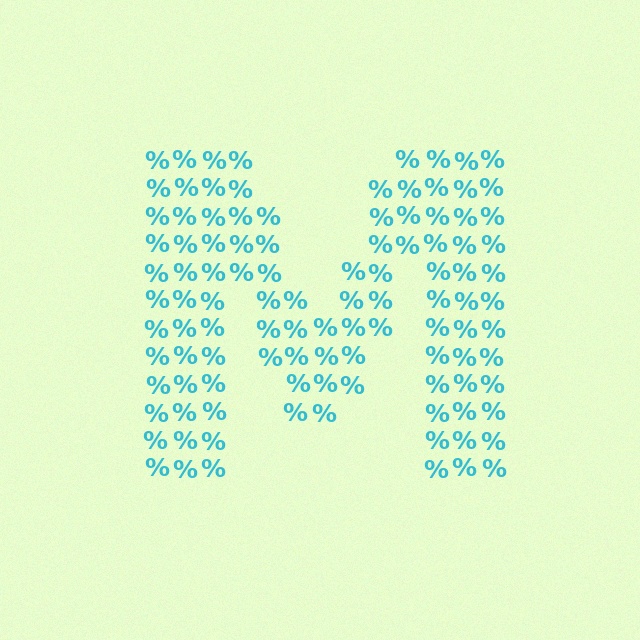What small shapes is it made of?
It is made of small percent signs.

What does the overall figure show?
The overall figure shows the letter M.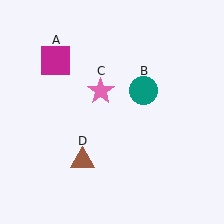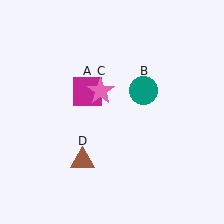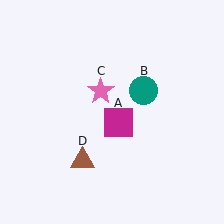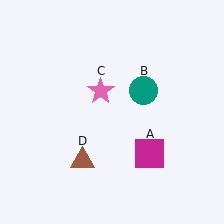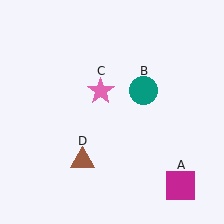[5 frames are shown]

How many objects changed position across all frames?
1 object changed position: magenta square (object A).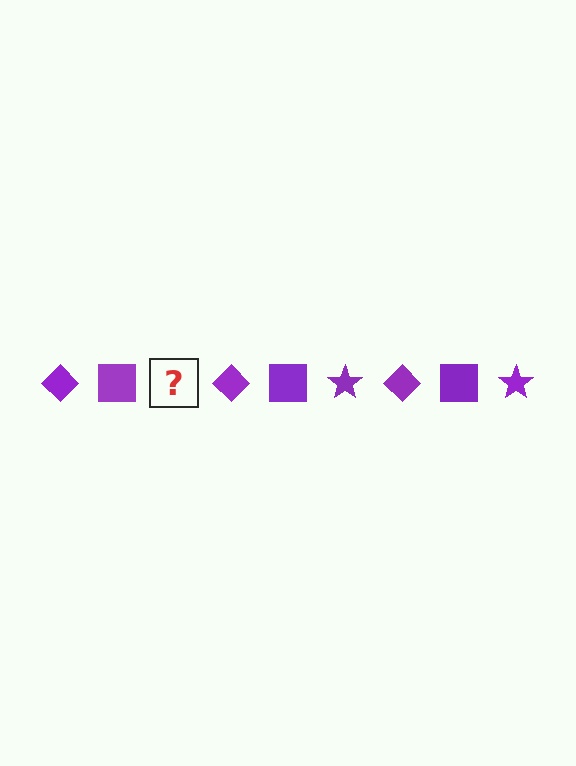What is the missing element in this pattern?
The missing element is a purple star.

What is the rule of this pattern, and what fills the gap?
The rule is that the pattern cycles through diamond, square, star shapes in purple. The gap should be filled with a purple star.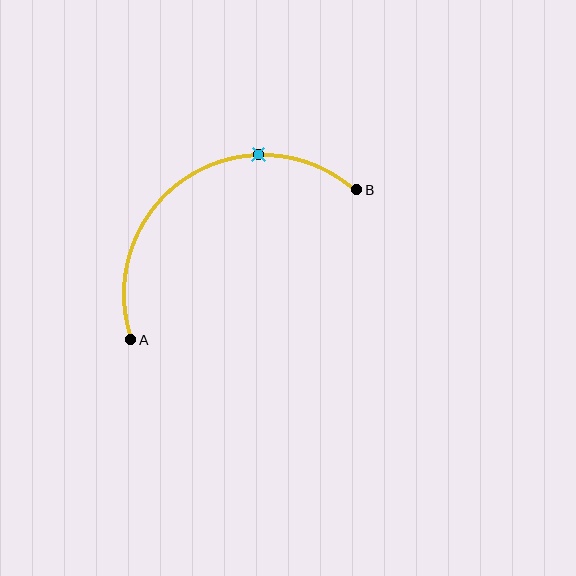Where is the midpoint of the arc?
The arc midpoint is the point on the curve farthest from the straight line joining A and B. It sits above that line.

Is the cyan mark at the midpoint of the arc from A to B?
No. The cyan mark lies on the arc but is closer to endpoint B. The arc midpoint would be at the point on the curve equidistant along the arc from both A and B.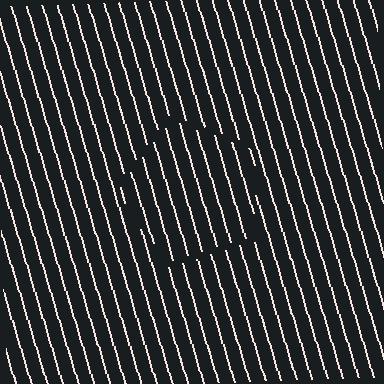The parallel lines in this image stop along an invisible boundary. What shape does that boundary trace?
An illusory pentagon. The interior of the shape contains the same grating, shifted by half a period — the contour is defined by the phase discontinuity where line-ends from the inner and outer gratings abut.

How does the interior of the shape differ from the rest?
The interior of the shape contains the same grating, shifted by half a period — the contour is defined by the phase discontinuity where line-ends from the inner and outer gratings abut.